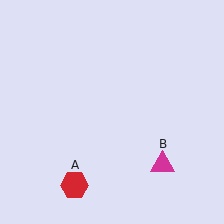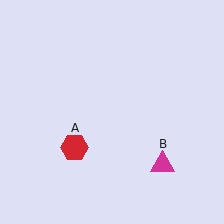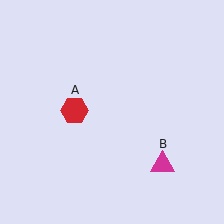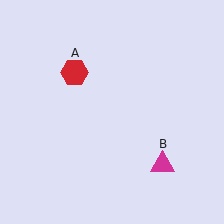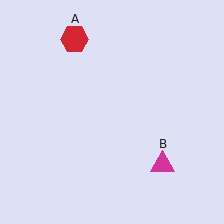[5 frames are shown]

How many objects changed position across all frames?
1 object changed position: red hexagon (object A).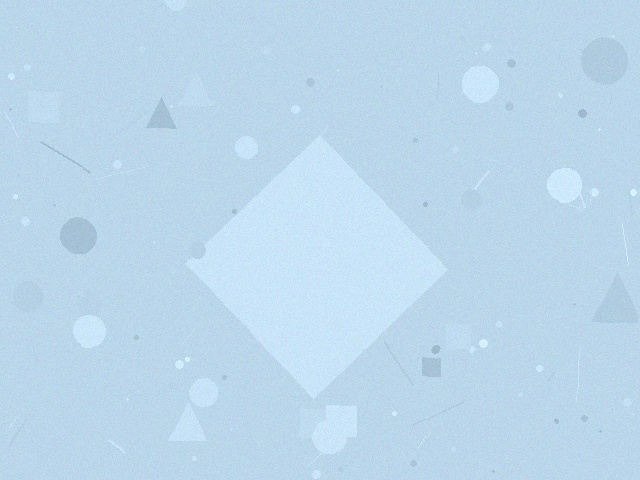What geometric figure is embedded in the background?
A diamond is embedded in the background.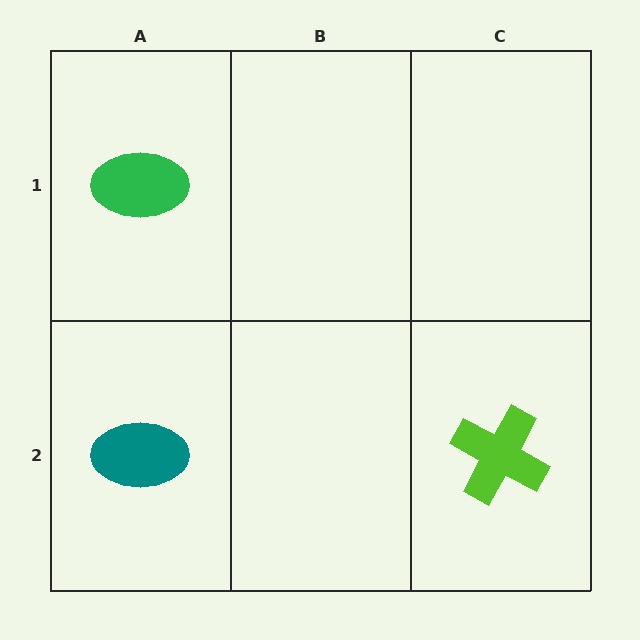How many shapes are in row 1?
1 shape.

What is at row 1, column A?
A green ellipse.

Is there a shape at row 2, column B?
No, that cell is empty.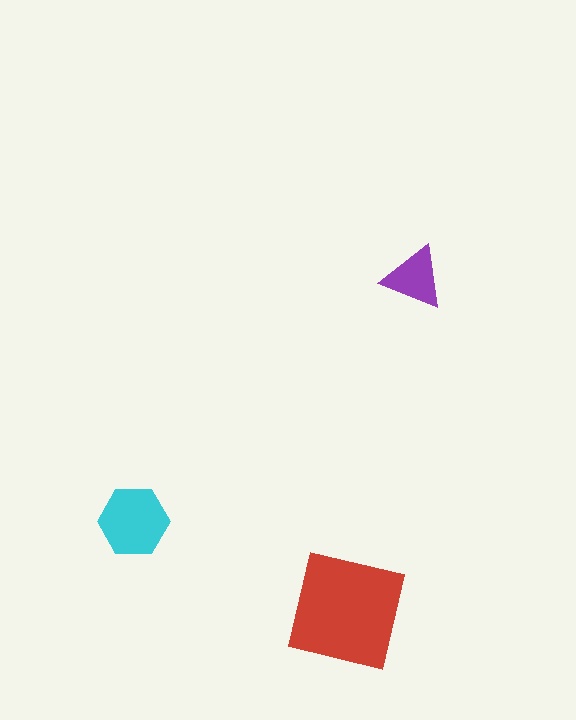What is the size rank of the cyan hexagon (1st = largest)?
2nd.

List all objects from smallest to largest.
The purple triangle, the cyan hexagon, the red square.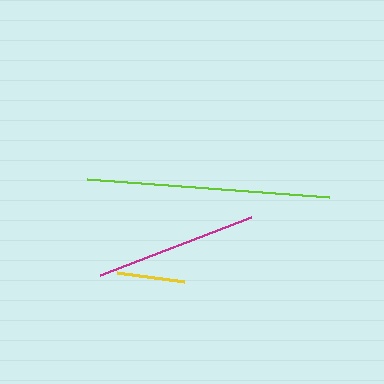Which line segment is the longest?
The lime line is the longest at approximately 242 pixels.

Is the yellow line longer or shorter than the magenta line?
The magenta line is longer than the yellow line.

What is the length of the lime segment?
The lime segment is approximately 242 pixels long.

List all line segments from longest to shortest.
From longest to shortest: lime, magenta, yellow.